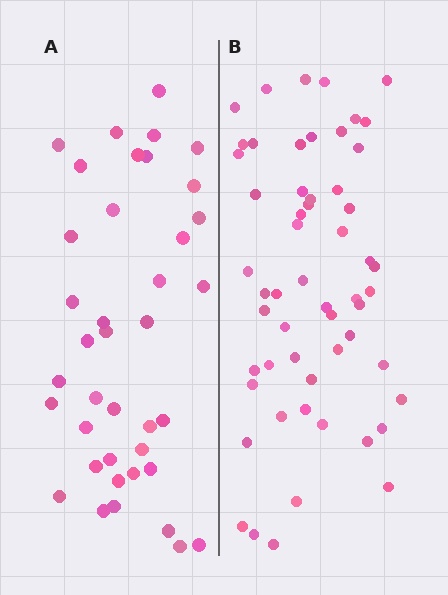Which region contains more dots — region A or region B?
Region B (the right region) has more dots.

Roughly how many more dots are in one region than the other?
Region B has approximately 15 more dots than region A.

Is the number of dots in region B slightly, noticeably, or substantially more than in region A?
Region B has noticeably more, but not dramatically so. The ratio is roughly 1.4 to 1.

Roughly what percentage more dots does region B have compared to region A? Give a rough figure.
About 45% more.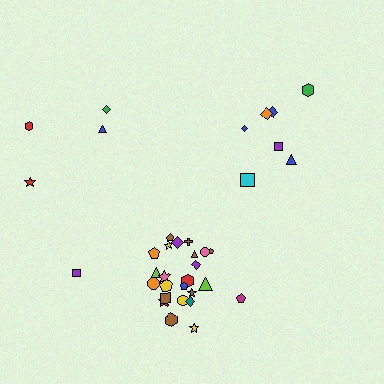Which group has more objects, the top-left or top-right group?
The top-right group.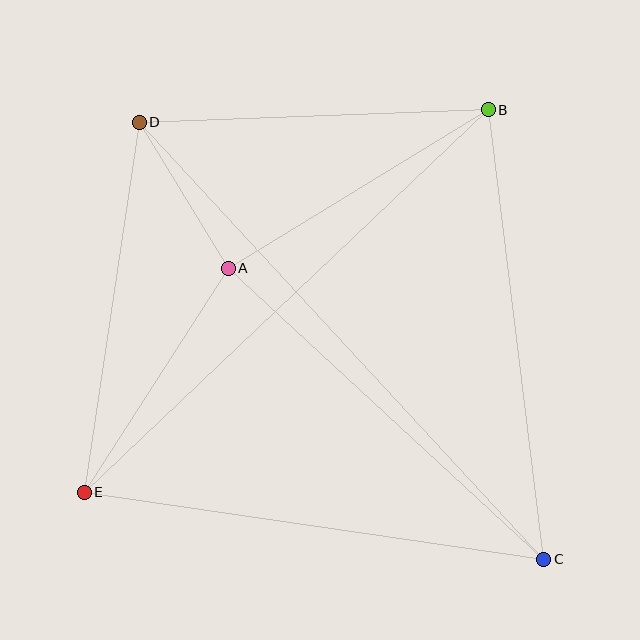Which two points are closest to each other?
Points A and D are closest to each other.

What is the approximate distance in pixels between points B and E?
The distance between B and E is approximately 556 pixels.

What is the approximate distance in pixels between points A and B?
The distance between A and B is approximately 304 pixels.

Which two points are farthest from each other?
Points C and D are farthest from each other.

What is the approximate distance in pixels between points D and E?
The distance between D and E is approximately 374 pixels.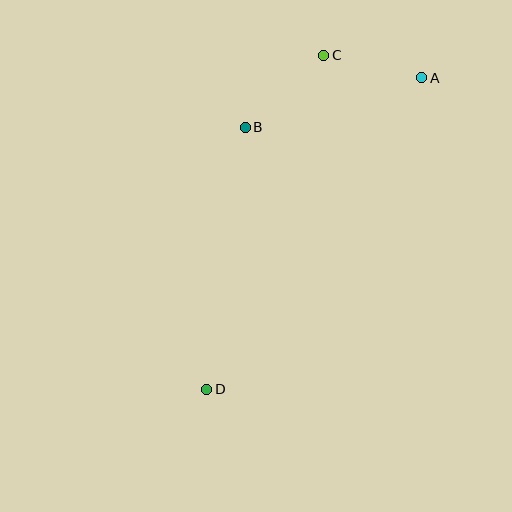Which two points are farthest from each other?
Points A and D are farthest from each other.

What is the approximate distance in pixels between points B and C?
The distance between B and C is approximately 106 pixels.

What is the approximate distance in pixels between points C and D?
The distance between C and D is approximately 354 pixels.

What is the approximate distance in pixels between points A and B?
The distance between A and B is approximately 183 pixels.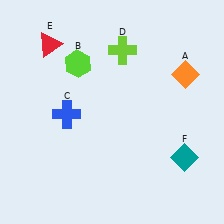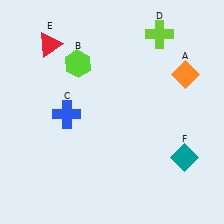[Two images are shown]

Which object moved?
The lime cross (D) moved right.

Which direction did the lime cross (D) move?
The lime cross (D) moved right.